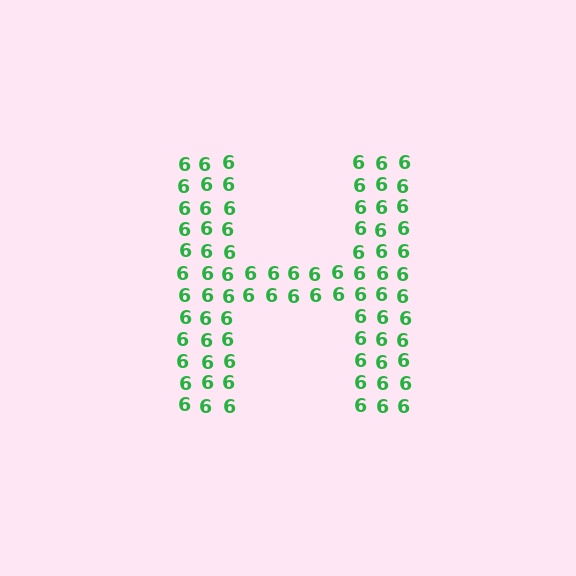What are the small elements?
The small elements are digit 6's.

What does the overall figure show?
The overall figure shows the letter H.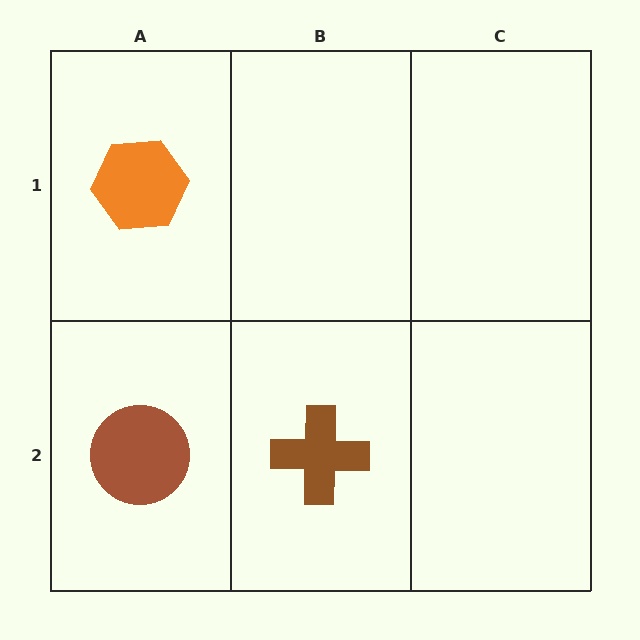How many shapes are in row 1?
1 shape.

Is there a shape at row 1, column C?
No, that cell is empty.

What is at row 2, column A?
A brown circle.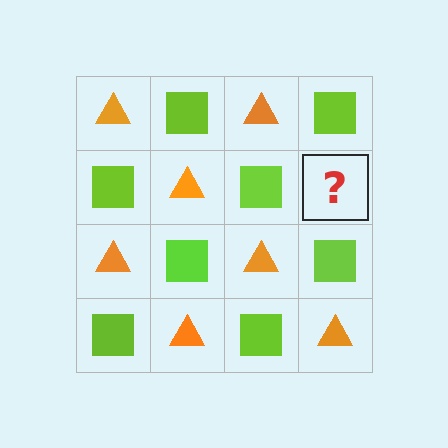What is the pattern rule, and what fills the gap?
The rule is that it alternates orange triangle and lime square in a checkerboard pattern. The gap should be filled with an orange triangle.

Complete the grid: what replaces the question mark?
The question mark should be replaced with an orange triangle.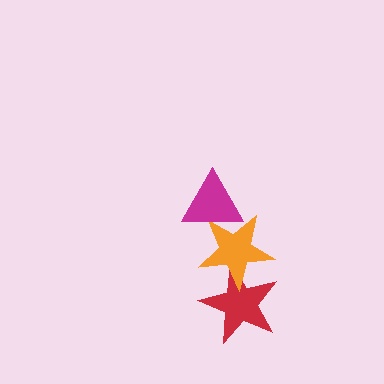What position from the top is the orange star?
The orange star is 2nd from the top.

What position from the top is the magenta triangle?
The magenta triangle is 1st from the top.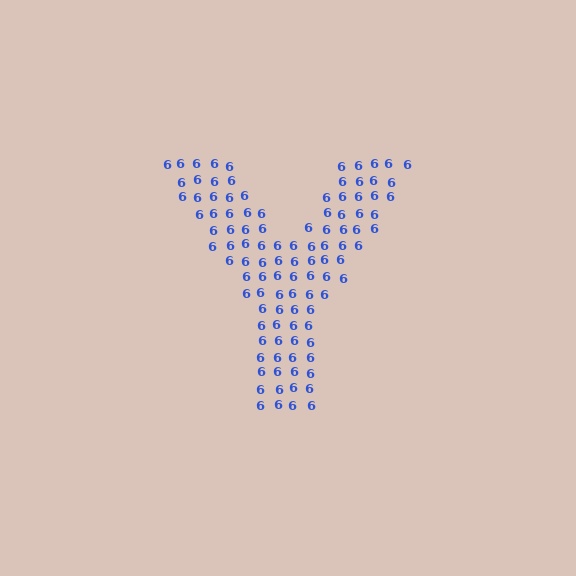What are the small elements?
The small elements are digit 6's.